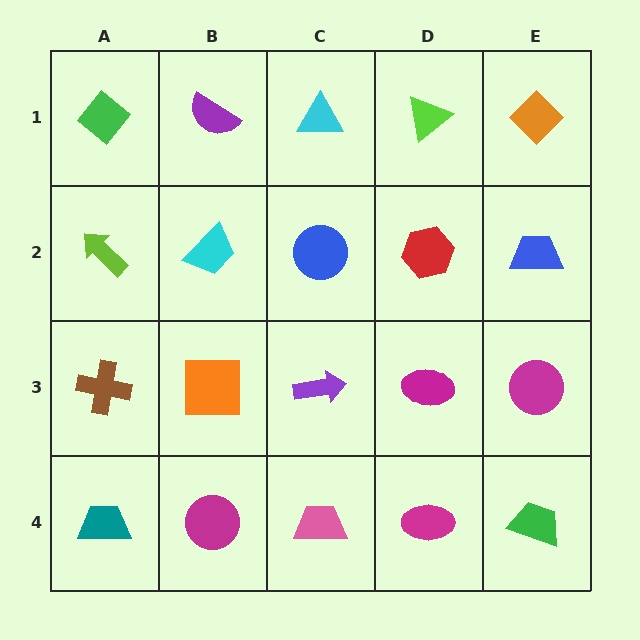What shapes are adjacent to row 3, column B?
A cyan trapezoid (row 2, column B), a magenta circle (row 4, column B), a brown cross (row 3, column A), a purple arrow (row 3, column C).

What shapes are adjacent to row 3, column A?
A lime arrow (row 2, column A), a teal trapezoid (row 4, column A), an orange square (row 3, column B).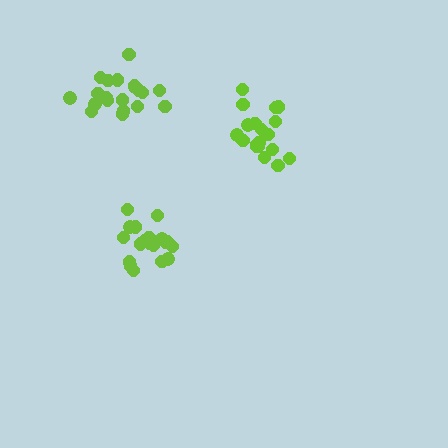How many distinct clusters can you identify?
There are 3 distinct clusters.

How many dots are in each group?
Group 1: 20 dots, Group 2: 19 dots, Group 3: 20 dots (59 total).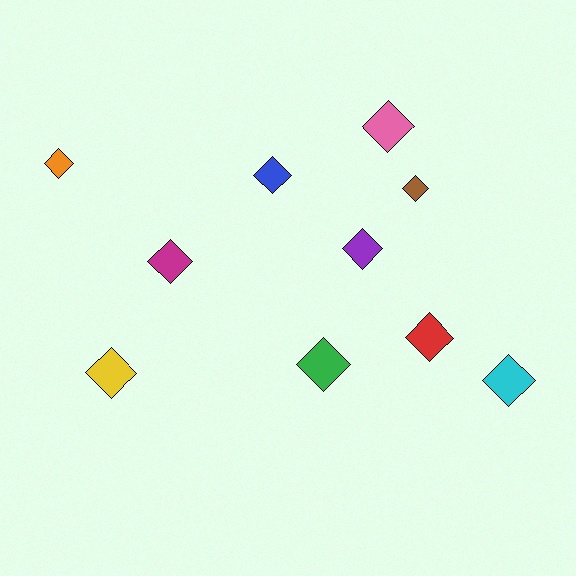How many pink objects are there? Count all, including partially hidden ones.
There is 1 pink object.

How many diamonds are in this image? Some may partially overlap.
There are 10 diamonds.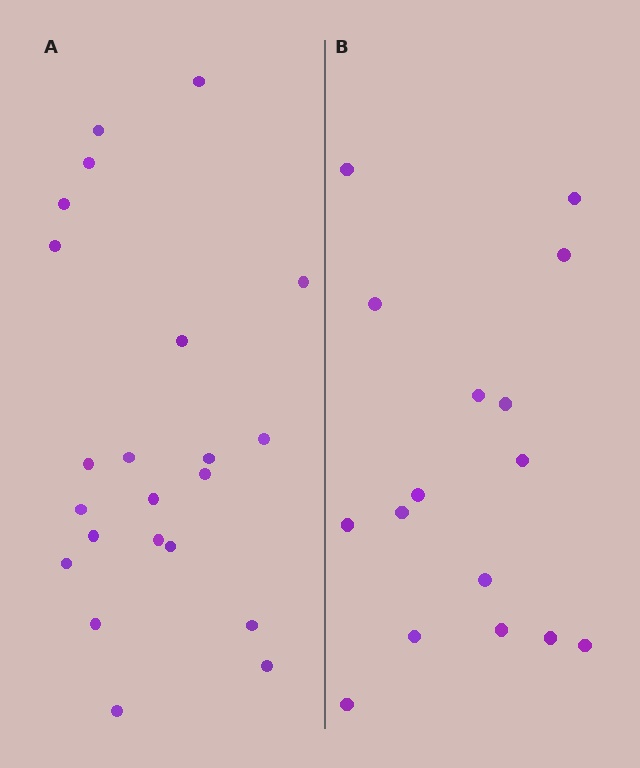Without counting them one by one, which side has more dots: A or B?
Region A (the left region) has more dots.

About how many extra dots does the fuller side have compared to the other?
Region A has about 6 more dots than region B.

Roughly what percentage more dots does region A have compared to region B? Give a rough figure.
About 40% more.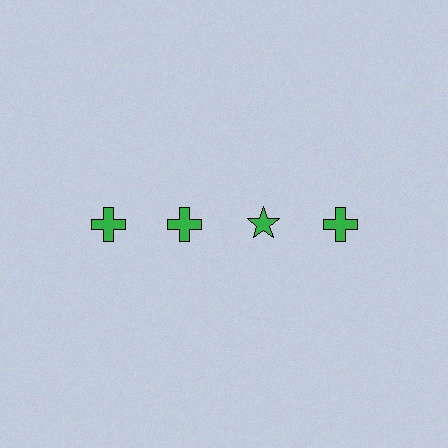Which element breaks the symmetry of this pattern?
The green star in the top row, center column breaks the symmetry. All other shapes are green crosses.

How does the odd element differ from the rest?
It has a different shape: star instead of cross.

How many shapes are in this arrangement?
There are 4 shapes arranged in a grid pattern.